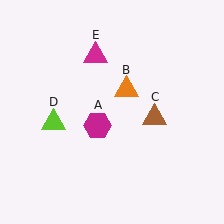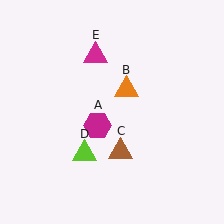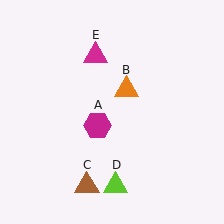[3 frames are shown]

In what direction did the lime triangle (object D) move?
The lime triangle (object D) moved down and to the right.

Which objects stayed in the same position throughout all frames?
Magenta hexagon (object A) and orange triangle (object B) and magenta triangle (object E) remained stationary.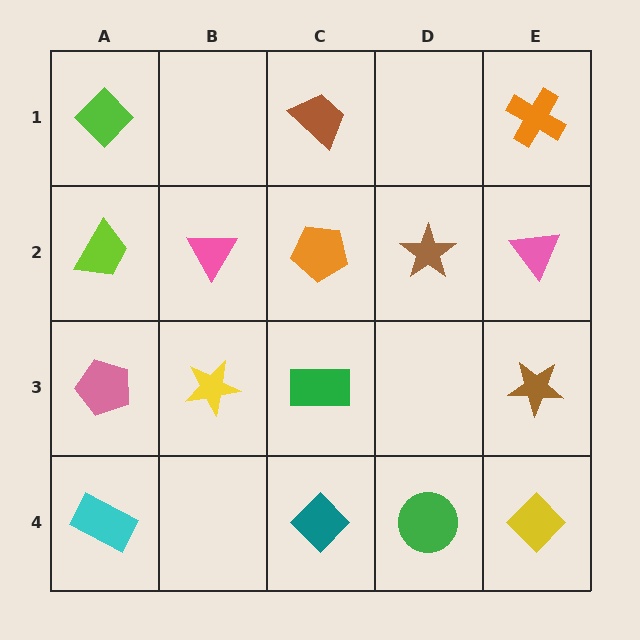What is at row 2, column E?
A pink triangle.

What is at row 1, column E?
An orange cross.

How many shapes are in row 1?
3 shapes.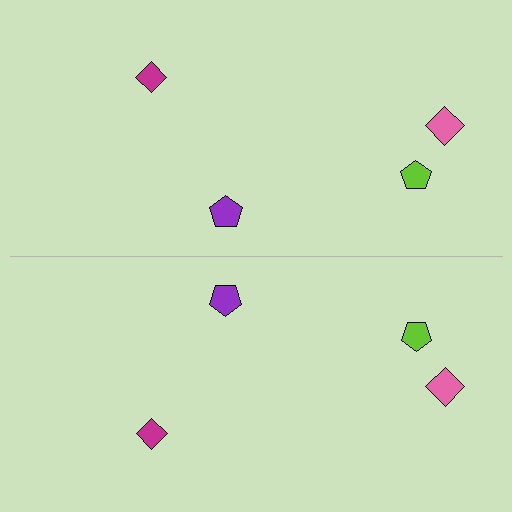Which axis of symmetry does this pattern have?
The pattern has a horizontal axis of symmetry running through the center of the image.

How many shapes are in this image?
There are 8 shapes in this image.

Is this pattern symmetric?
Yes, this pattern has bilateral (reflection) symmetry.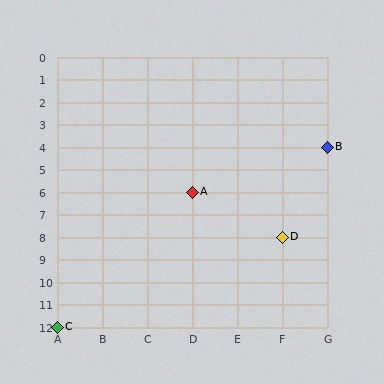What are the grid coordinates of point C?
Point C is at grid coordinates (A, 12).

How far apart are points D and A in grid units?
Points D and A are 2 columns and 2 rows apart (about 2.8 grid units diagonally).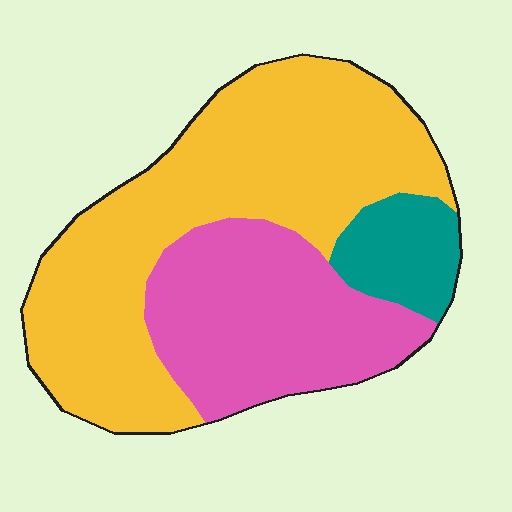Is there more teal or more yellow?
Yellow.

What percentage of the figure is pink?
Pink covers about 30% of the figure.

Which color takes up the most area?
Yellow, at roughly 55%.